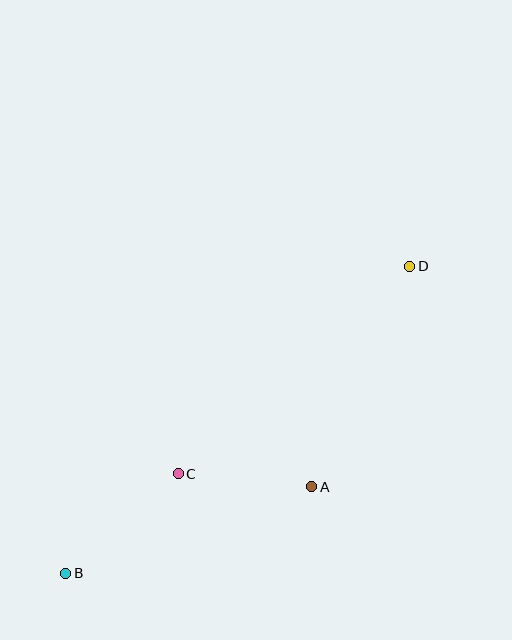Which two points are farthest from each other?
Points B and D are farthest from each other.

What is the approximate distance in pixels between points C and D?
The distance between C and D is approximately 311 pixels.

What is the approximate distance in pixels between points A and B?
The distance between A and B is approximately 261 pixels.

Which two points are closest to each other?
Points A and C are closest to each other.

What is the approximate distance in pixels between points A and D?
The distance between A and D is approximately 241 pixels.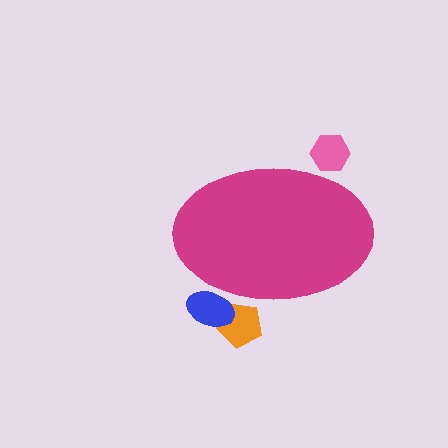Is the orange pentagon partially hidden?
Yes, the orange pentagon is partially hidden behind the magenta ellipse.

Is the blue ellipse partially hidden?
Yes, the blue ellipse is partially hidden behind the magenta ellipse.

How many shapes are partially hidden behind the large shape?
3 shapes are partially hidden.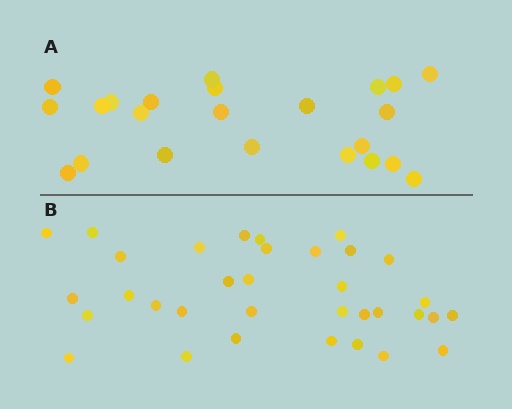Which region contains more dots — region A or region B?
Region B (the bottom region) has more dots.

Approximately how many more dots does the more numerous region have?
Region B has roughly 12 or so more dots than region A.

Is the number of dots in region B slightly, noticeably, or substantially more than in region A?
Region B has substantially more. The ratio is roughly 1.5 to 1.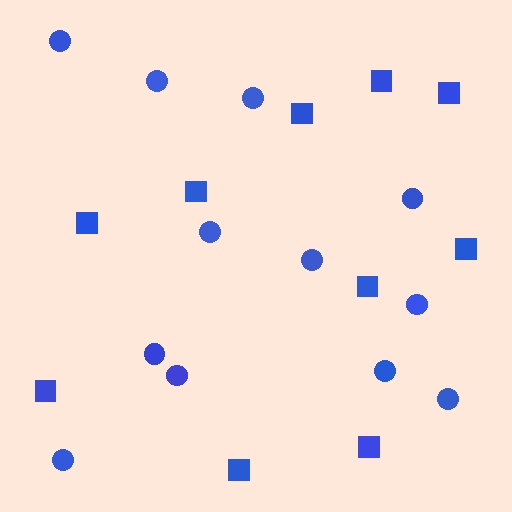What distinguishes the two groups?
There are 2 groups: one group of squares (10) and one group of circles (12).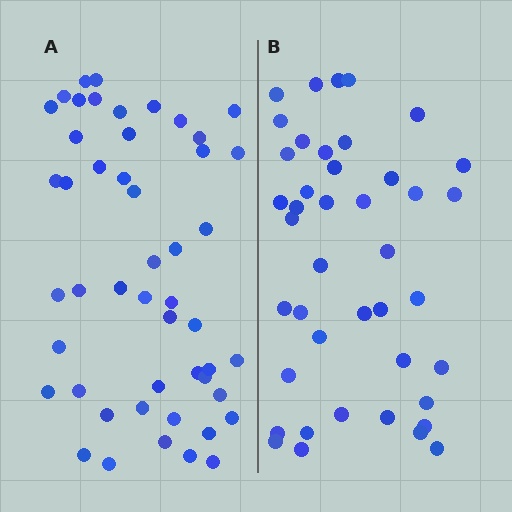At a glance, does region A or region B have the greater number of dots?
Region A (the left region) has more dots.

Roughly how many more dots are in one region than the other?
Region A has roughly 8 or so more dots than region B.